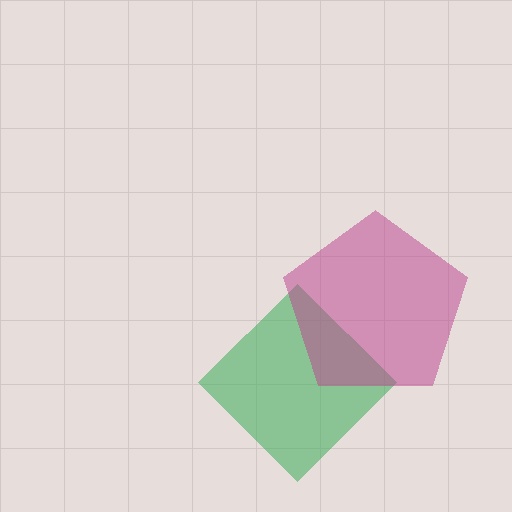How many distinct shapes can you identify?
There are 2 distinct shapes: a green diamond, a magenta pentagon.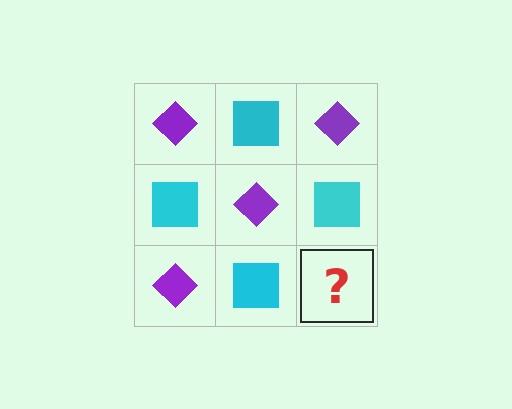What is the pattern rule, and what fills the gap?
The rule is that it alternates purple diamond and cyan square in a checkerboard pattern. The gap should be filled with a purple diamond.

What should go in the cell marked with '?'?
The missing cell should contain a purple diamond.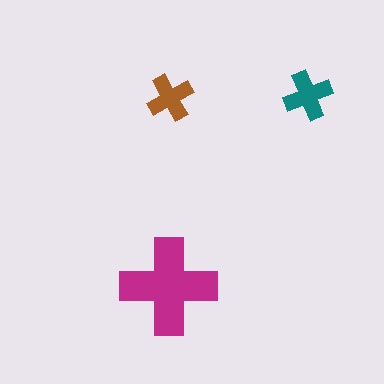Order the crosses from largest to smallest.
the magenta one, the teal one, the brown one.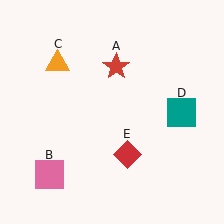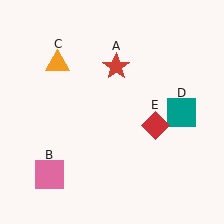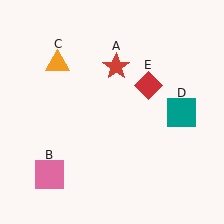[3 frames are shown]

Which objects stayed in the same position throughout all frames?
Red star (object A) and pink square (object B) and orange triangle (object C) and teal square (object D) remained stationary.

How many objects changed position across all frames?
1 object changed position: red diamond (object E).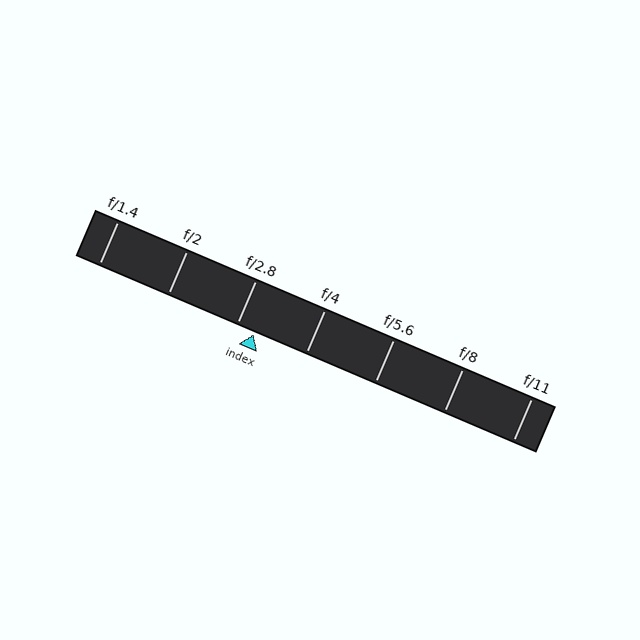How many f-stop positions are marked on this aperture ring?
There are 7 f-stop positions marked.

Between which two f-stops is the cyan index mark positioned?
The index mark is between f/2.8 and f/4.